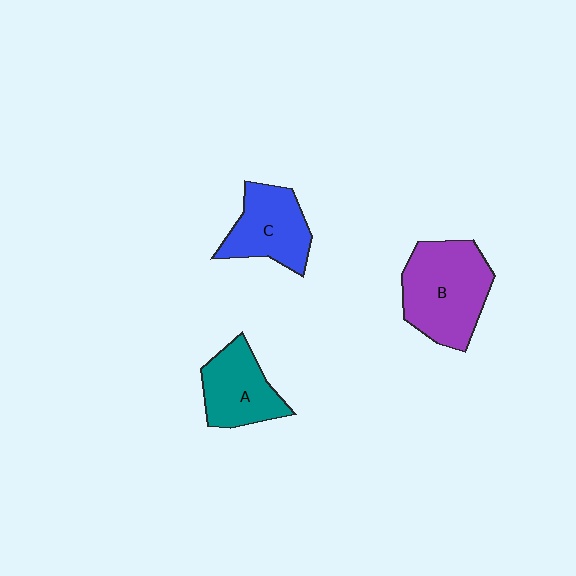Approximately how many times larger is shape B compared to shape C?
Approximately 1.4 times.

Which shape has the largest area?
Shape B (purple).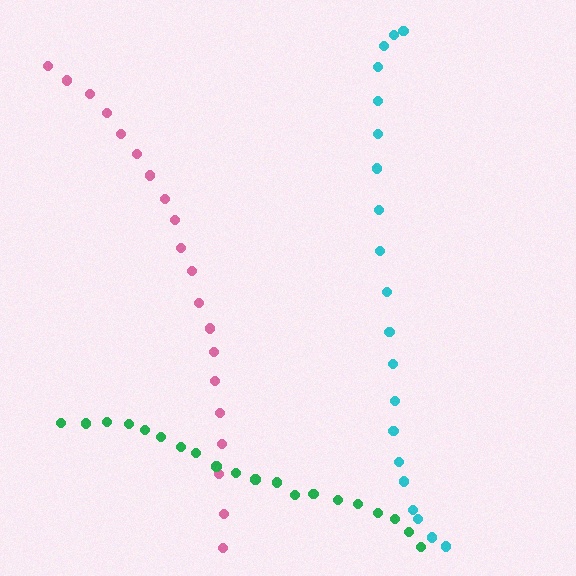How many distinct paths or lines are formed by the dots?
There are 3 distinct paths.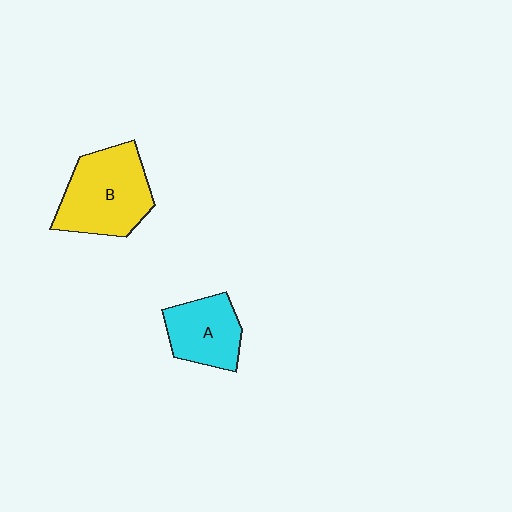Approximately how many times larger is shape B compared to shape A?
Approximately 1.5 times.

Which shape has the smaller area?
Shape A (cyan).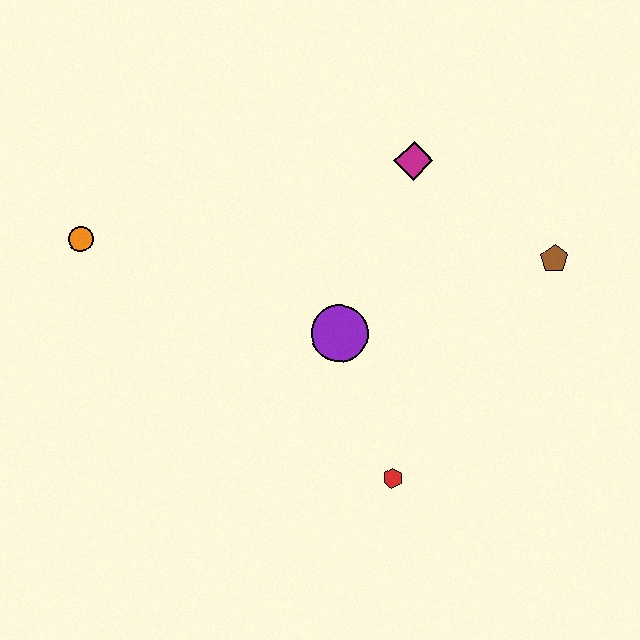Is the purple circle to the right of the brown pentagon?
No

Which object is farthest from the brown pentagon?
The orange circle is farthest from the brown pentagon.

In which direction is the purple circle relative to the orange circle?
The purple circle is to the right of the orange circle.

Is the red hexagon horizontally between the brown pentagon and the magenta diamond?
No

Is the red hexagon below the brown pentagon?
Yes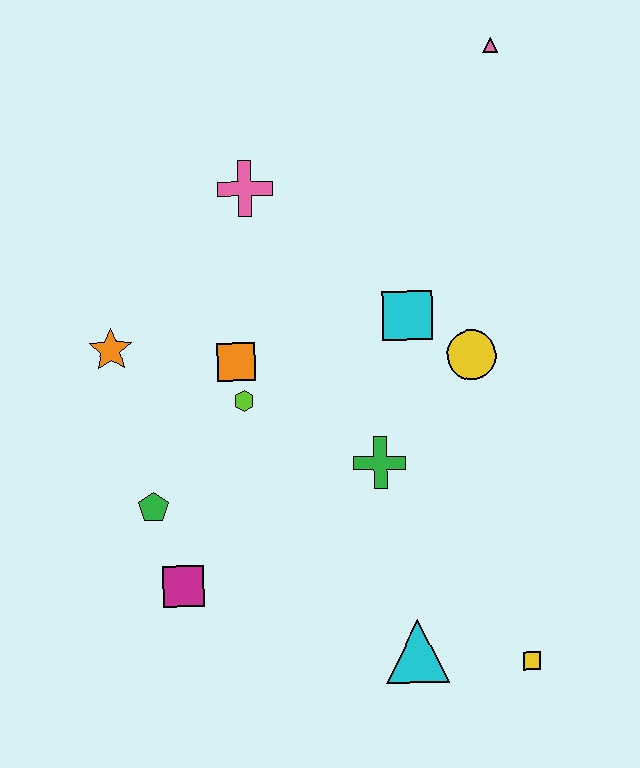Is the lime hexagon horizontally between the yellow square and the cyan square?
No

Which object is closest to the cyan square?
The yellow circle is closest to the cyan square.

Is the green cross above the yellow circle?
No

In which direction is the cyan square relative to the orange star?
The cyan square is to the right of the orange star.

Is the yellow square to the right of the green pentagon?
Yes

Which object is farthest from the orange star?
The yellow square is farthest from the orange star.